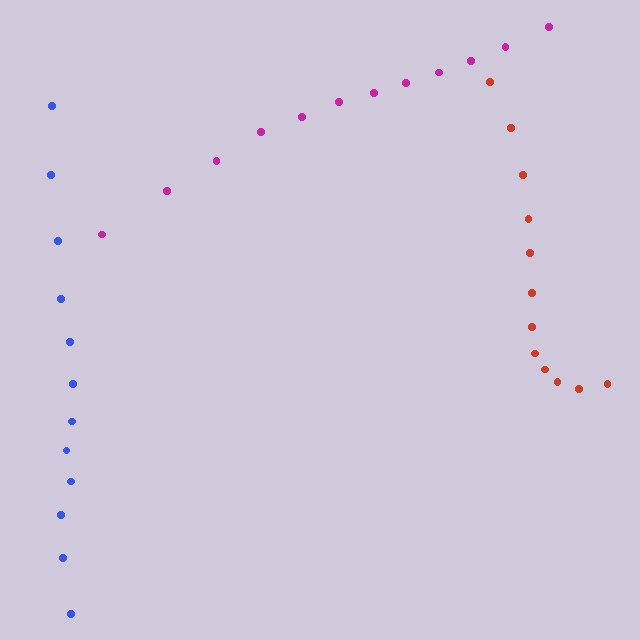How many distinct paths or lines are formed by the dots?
There are 3 distinct paths.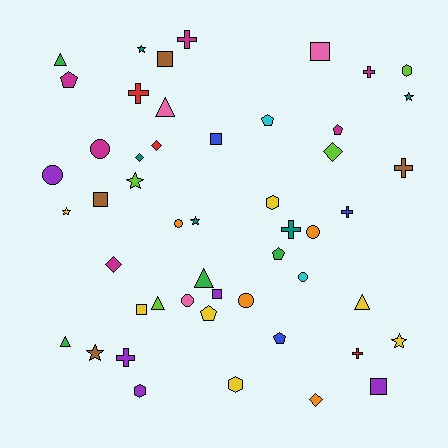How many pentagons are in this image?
There are 6 pentagons.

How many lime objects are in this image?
There are 4 lime objects.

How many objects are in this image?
There are 50 objects.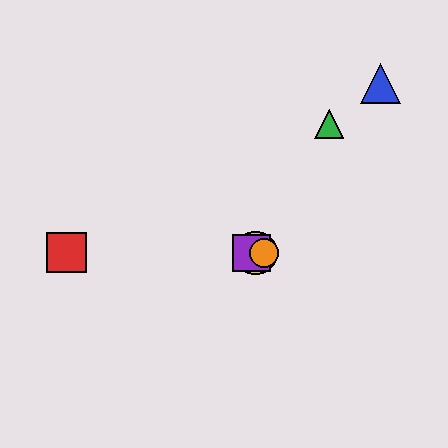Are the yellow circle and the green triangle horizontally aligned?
No, the yellow circle is at y≈253 and the green triangle is at y≈124.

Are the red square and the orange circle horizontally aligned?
Yes, both are at y≈253.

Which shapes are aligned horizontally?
The red square, the yellow circle, the purple square, the orange circle are aligned horizontally.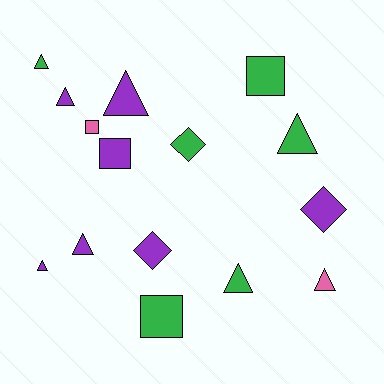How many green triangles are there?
There are 3 green triangles.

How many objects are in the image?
There are 15 objects.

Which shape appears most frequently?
Triangle, with 8 objects.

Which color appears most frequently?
Purple, with 7 objects.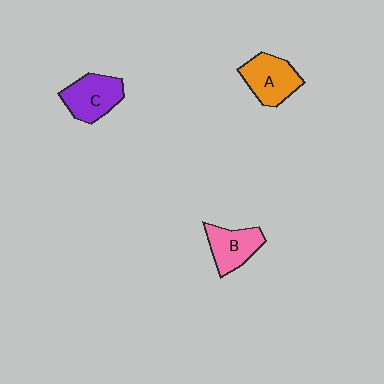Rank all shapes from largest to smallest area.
From largest to smallest: A (orange), C (purple), B (pink).